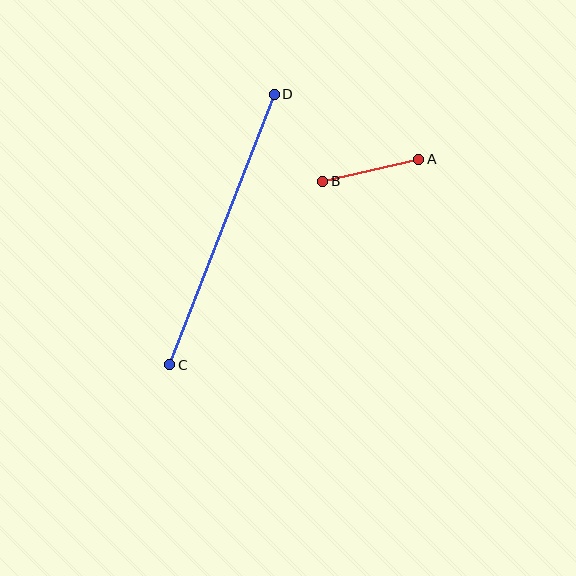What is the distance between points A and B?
The distance is approximately 99 pixels.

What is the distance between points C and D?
The distance is approximately 290 pixels.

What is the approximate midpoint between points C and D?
The midpoint is at approximately (222, 230) pixels.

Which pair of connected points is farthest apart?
Points C and D are farthest apart.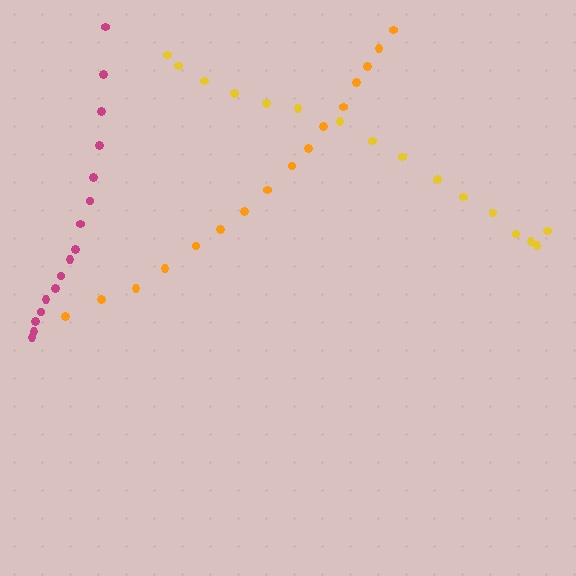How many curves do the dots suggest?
There are 3 distinct paths.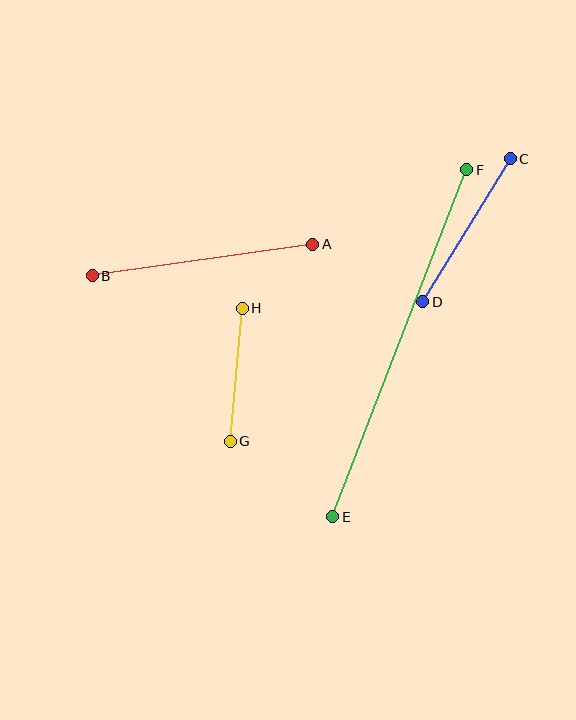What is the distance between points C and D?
The distance is approximately 168 pixels.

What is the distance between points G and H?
The distance is approximately 134 pixels.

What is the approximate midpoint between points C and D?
The midpoint is at approximately (467, 230) pixels.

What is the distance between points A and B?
The distance is approximately 223 pixels.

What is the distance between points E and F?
The distance is approximately 372 pixels.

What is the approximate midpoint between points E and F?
The midpoint is at approximately (400, 343) pixels.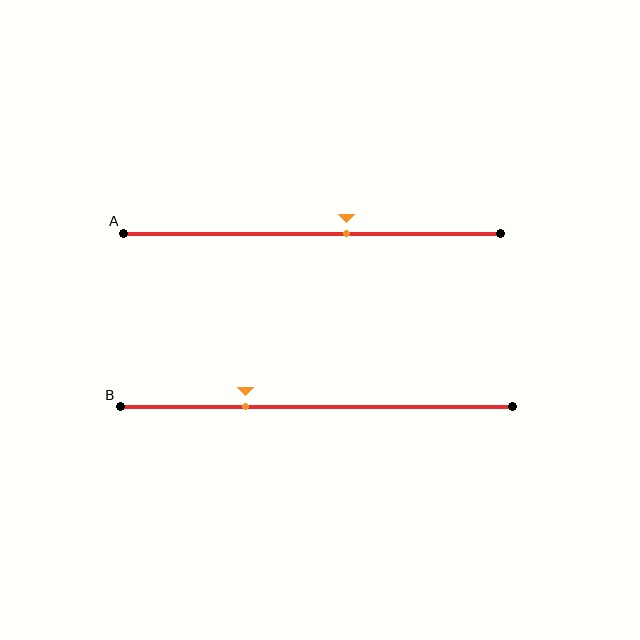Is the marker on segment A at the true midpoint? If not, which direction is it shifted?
No, the marker on segment A is shifted to the right by about 9% of the segment length.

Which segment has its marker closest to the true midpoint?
Segment A has its marker closest to the true midpoint.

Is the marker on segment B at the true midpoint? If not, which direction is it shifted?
No, the marker on segment B is shifted to the left by about 18% of the segment length.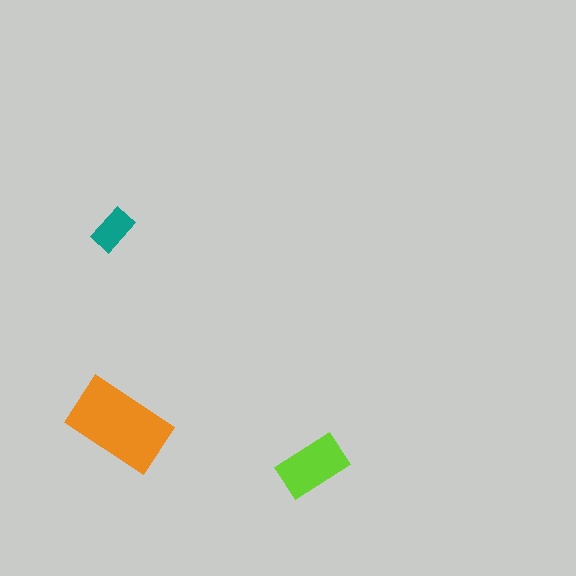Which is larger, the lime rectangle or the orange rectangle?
The orange one.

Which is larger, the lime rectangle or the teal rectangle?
The lime one.